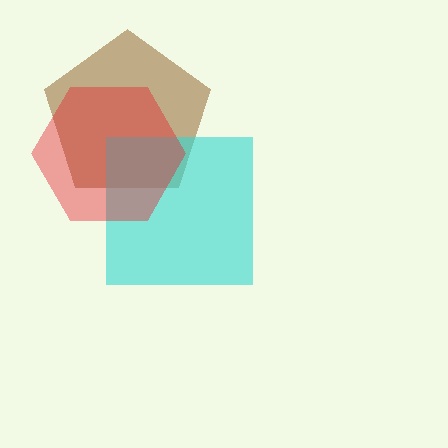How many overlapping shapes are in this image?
There are 3 overlapping shapes in the image.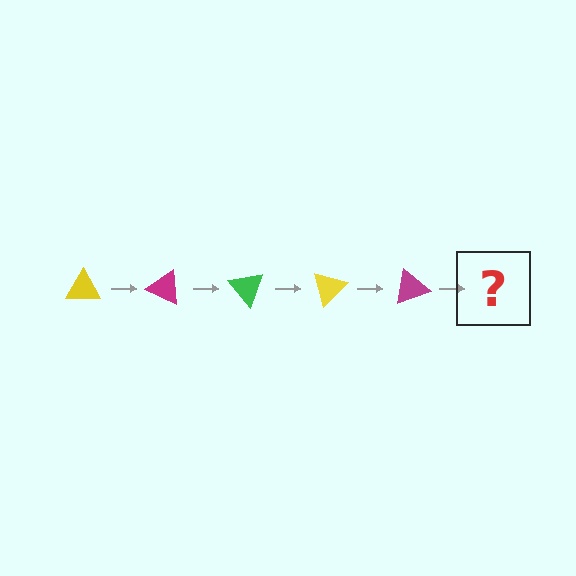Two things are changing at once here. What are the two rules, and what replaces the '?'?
The two rules are that it rotates 25 degrees each step and the color cycles through yellow, magenta, and green. The '?' should be a green triangle, rotated 125 degrees from the start.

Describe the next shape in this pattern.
It should be a green triangle, rotated 125 degrees from the start.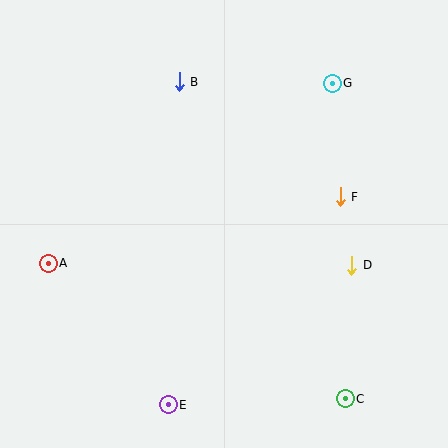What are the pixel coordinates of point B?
Point B is at (179, 82).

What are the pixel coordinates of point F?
Point F is at (340, 197).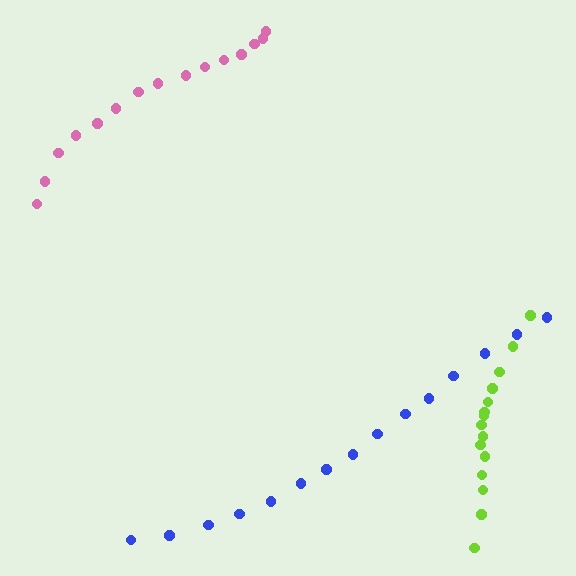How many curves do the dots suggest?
There are 3 distinct paths.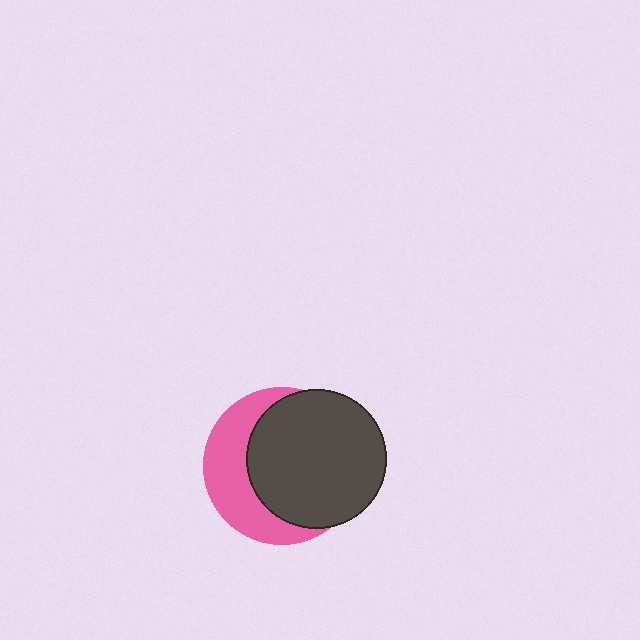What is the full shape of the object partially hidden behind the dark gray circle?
The partially hidden object is a pink circle.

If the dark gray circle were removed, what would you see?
You would see the complete pink circle.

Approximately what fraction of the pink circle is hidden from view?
Roughly 62% of the pink circle is hidden behind the dark gray circle.